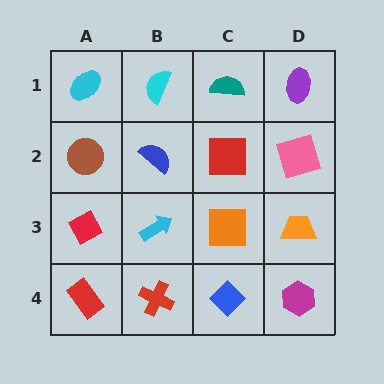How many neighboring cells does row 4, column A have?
2.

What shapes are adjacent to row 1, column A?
A brown circle (row 2, column A), a cyan semicircle (row 1, column B).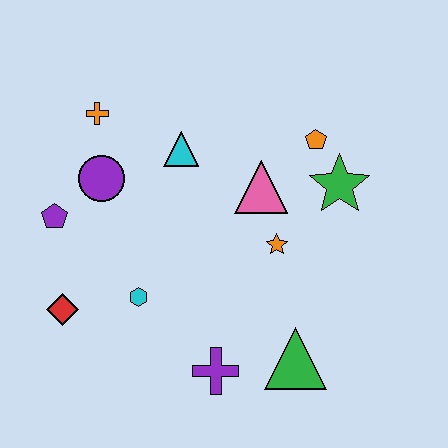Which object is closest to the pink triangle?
The orange star is closest to the pink triangle.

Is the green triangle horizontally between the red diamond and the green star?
Yes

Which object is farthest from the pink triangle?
The red diamond is farthest from the pink triangle.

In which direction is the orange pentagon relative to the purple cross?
The orange pentagon is above the purple cross.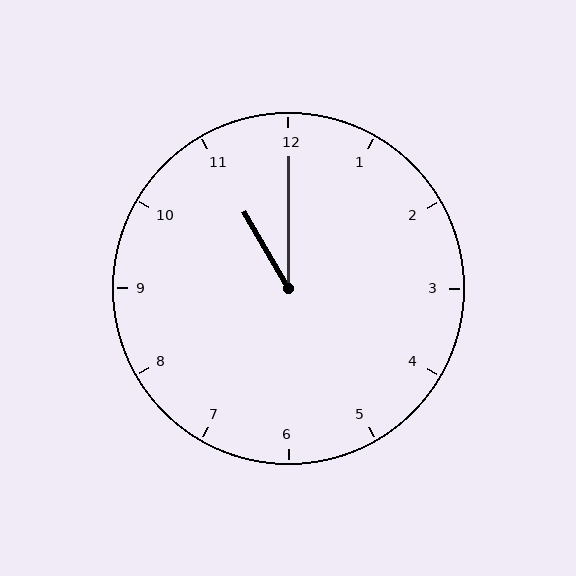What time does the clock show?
11:00.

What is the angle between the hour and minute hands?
Approximately 30 degrees.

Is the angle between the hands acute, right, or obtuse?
It is acute.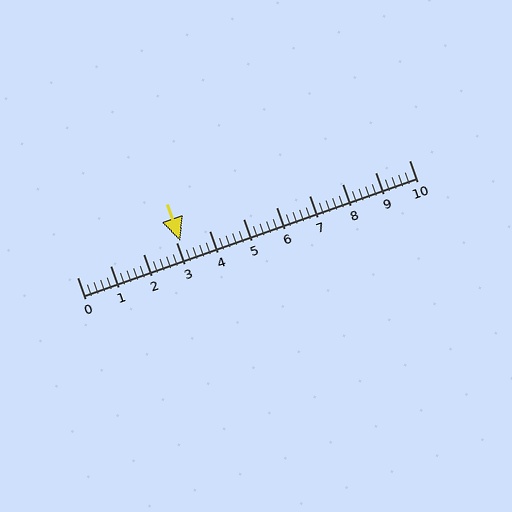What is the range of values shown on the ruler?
The ruler shows values from 0 to 10.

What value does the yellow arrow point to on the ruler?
The yellow arrow points to approximately 3.1.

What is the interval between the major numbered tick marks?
The major tick marks are spaced 1 units apart.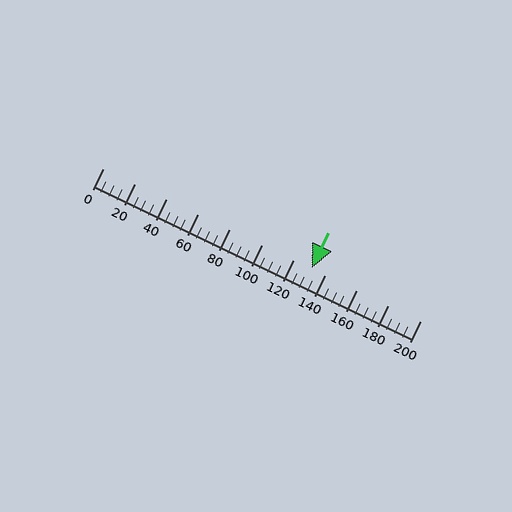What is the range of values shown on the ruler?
The ruler shows values from 0 to 200.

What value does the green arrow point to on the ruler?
The green arrow points to approximately 132.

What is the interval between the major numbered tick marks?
The major tick marks are spaced 20 units apart.